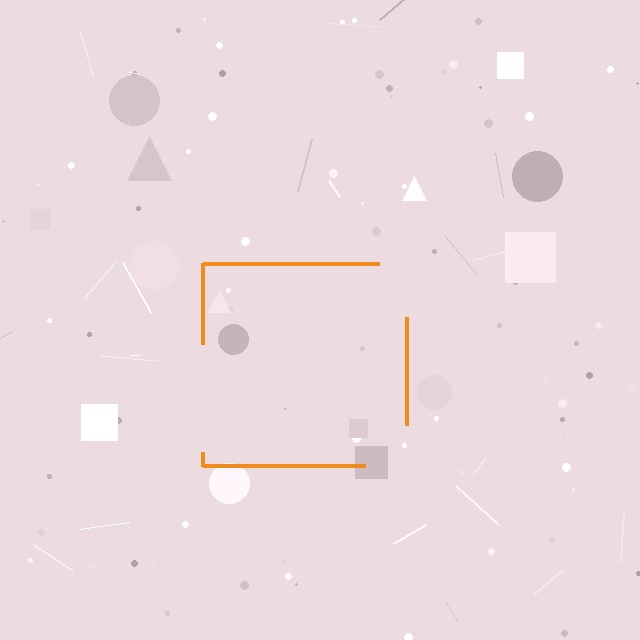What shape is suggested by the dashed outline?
The dashed outline suggests a square.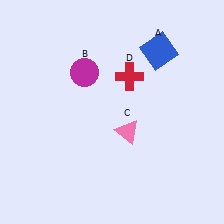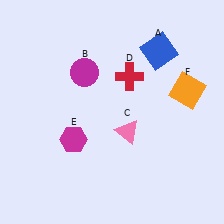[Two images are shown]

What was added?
A magenta hexagon (E), an orange square (F) were added in Image 2.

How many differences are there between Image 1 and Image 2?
There are 2 differences between the two images.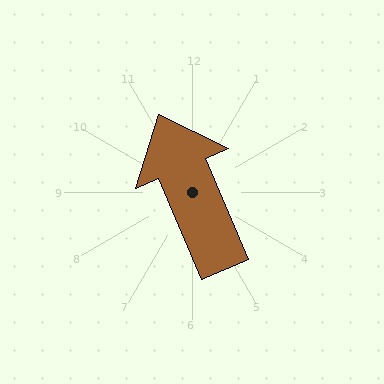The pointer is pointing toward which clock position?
Roughly 11 o'clock.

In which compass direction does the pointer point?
Northwest.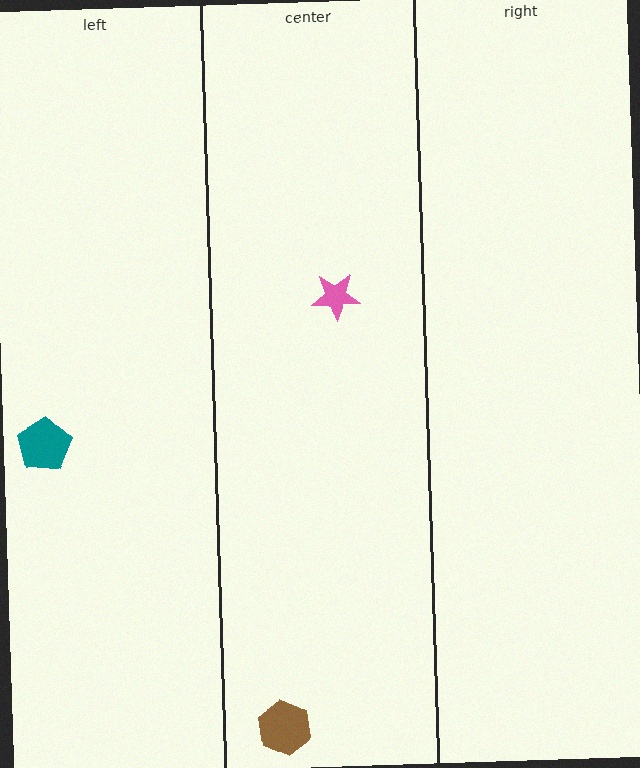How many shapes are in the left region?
1.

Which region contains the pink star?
The center region.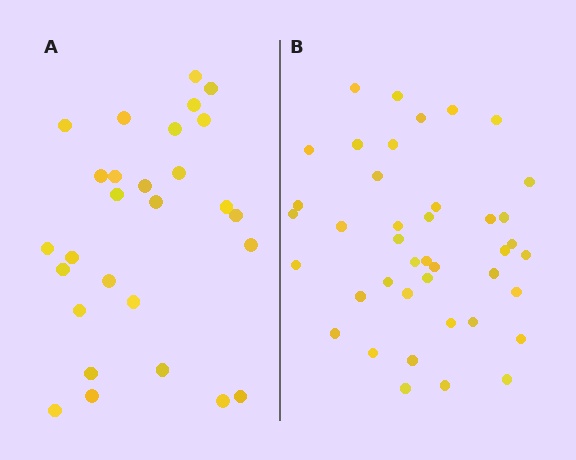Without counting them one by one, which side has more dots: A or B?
Region B (the right region) has more dots.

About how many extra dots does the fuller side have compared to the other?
Region B has approximately 15 more dots than region A.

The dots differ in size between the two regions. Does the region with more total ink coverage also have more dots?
No. Region A has more total ink coverage because its dots are larger, but region B actually contains more individual dots. Total area can be misleading — the number of items is what matters here.